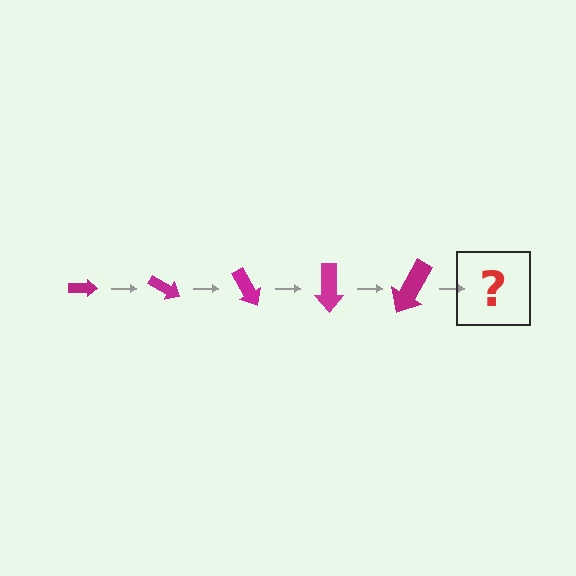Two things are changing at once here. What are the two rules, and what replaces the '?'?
The two rules are that the arrow grows larger each step and it rotates 30 degrees each step. The '?' should be an arrow, larger than the previous one and rotated 150 degrees from the start.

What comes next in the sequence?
The next element should be an arrow, larger than the previous one and rotated 150 degrees from the start.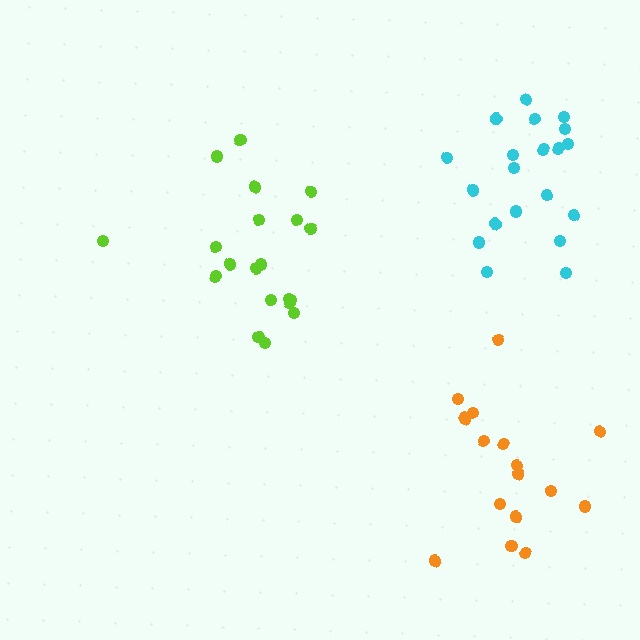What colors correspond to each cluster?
The clusters are colored: cyan, lime, orange.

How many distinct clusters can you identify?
There are 3 distinct clusters.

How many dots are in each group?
Group 1: 20 dots, Group 2: 20 dots, Group 3: 17 dots (57 total).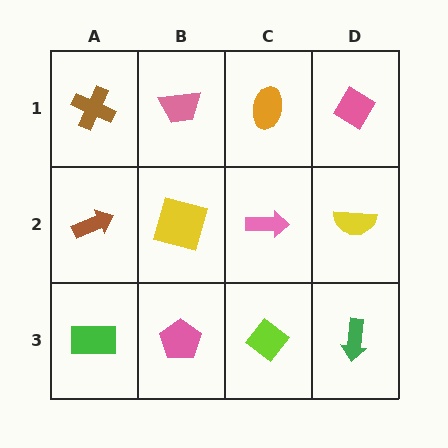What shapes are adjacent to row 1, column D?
A yellow semicircle (row 2, column D), an orange ellipse (row 1, column C).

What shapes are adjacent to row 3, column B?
A yellow square (row 2, column B), a green rectangle (row 3, column A), a lime diamond (row 3, column C).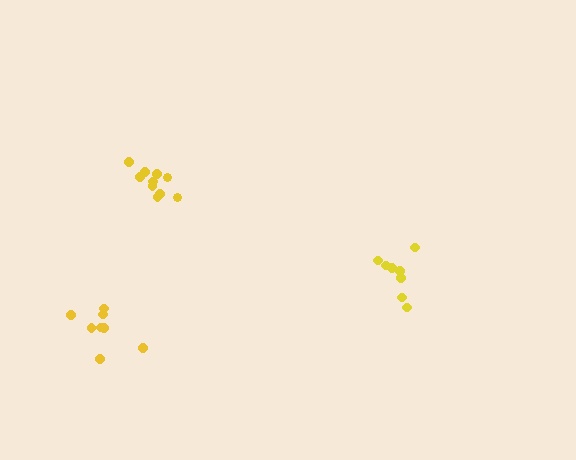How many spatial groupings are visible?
There are 3 spatial groupings.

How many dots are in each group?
Group 1: 8 dots, Group 2: 10 dots, Group 3: 8 dots (26 total).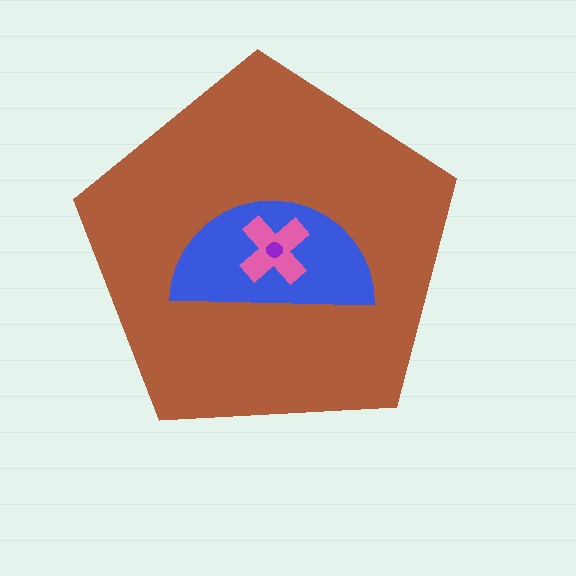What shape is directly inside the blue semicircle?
The pink cross.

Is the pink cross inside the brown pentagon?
Yes.